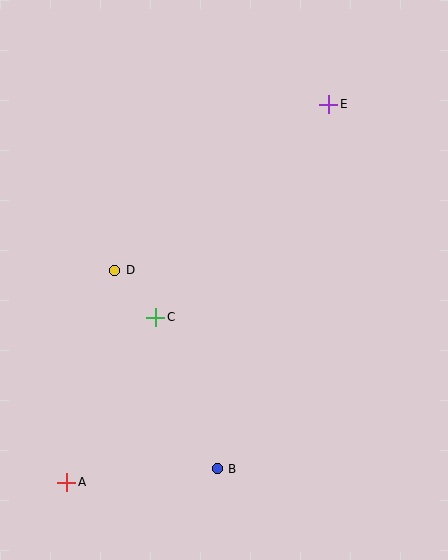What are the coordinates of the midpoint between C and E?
The midpoint between C and E is at (242, 211).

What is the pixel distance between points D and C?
The distance between D and C is 63 pixels.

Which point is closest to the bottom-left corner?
Point A is closest to the bottom-left corner.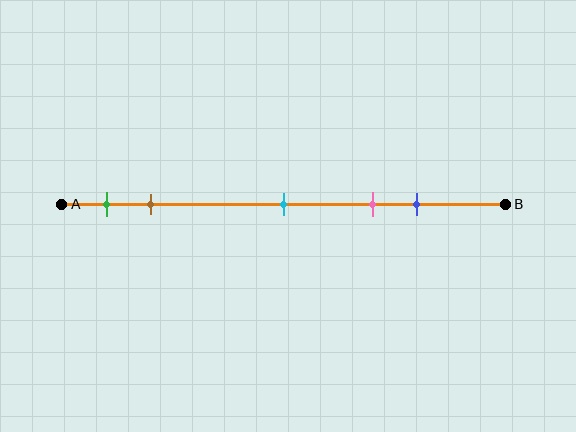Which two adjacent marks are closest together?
The green and brown marks are the closest adjacent pair.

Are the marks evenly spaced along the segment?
No, the marks are not evenly spaced.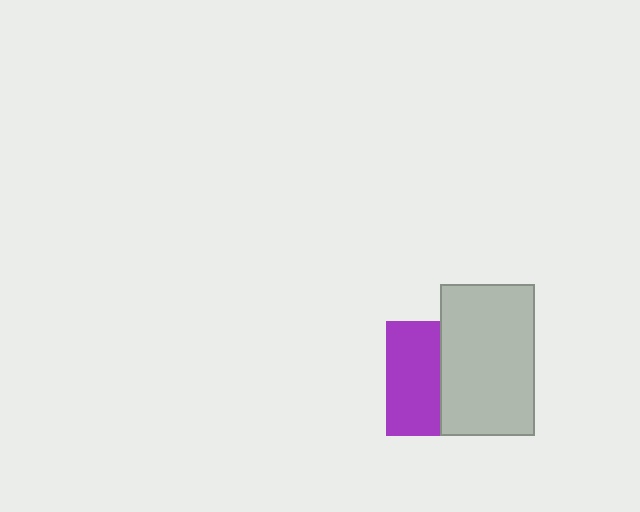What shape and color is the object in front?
The object in front is a light gray rectangle.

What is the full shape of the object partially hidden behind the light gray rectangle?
The partially hidden object is a purple square.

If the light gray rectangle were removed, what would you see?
You would see the complete purple square.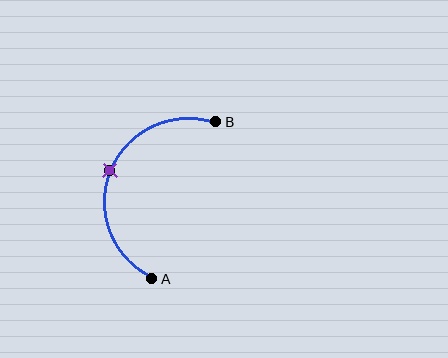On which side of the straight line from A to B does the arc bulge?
The arc bulges to the left of the straight line connecting A and B.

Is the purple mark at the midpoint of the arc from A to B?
Yes. The purple mark lies on the arc at equal arc-length from both A and B — it is the arc midpoint.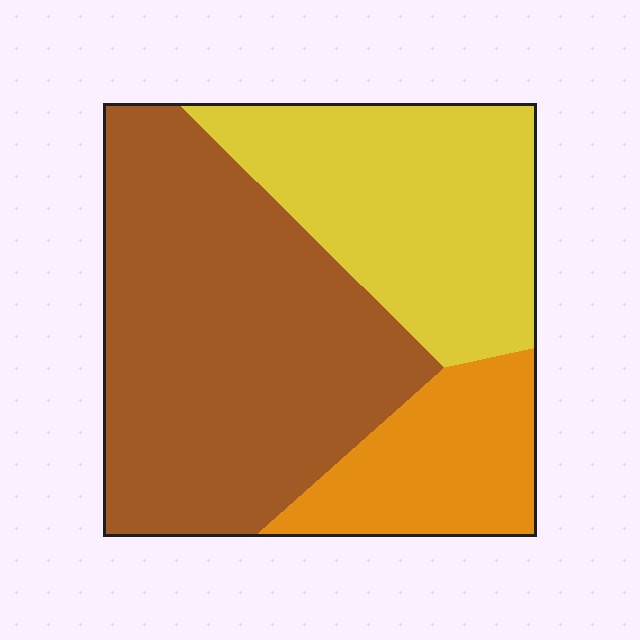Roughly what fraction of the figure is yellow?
Yellow covers roughly 30% of the figure.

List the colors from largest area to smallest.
From largest to smallest: brown, yellow, orange.